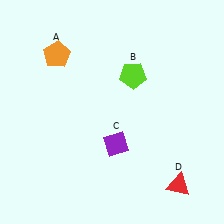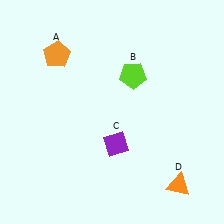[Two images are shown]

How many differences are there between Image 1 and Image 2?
There is 1 difference between the two images.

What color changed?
The triangle (D) changed from red in Image 1 to orange in Image 2.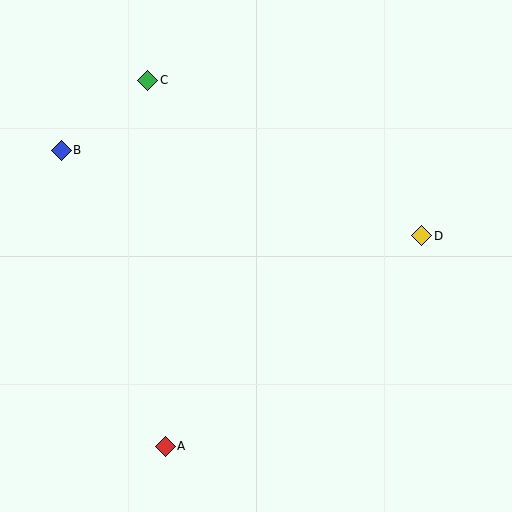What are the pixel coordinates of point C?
Point C is at (148, 80).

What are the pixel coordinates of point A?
Point A is at (165, 446).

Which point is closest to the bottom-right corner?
Point D is closest to the bottom-right corner.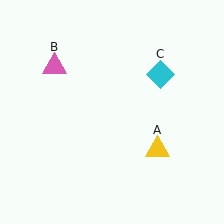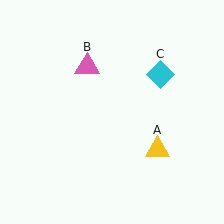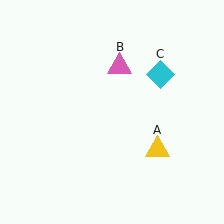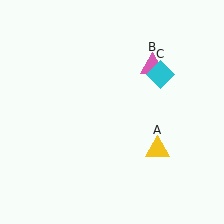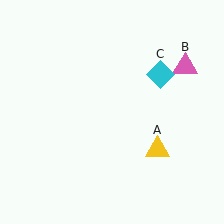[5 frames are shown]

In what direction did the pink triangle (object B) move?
The pink triangle (object B) moved right.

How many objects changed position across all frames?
1 object changed position: pink triangle (object B).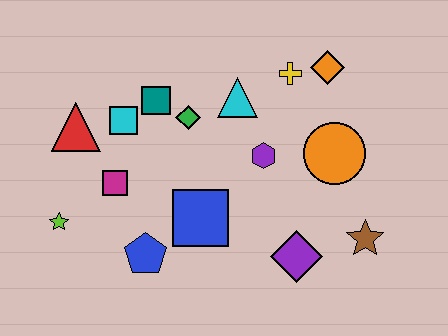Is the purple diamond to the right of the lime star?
Yes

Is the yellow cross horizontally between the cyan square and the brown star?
Yes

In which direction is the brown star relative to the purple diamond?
The brown star is to the right of the purple diamond.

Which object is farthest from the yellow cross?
The lime star is farthest from the yellow cross.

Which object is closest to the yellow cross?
The orange diamond is closest to the yellow cross.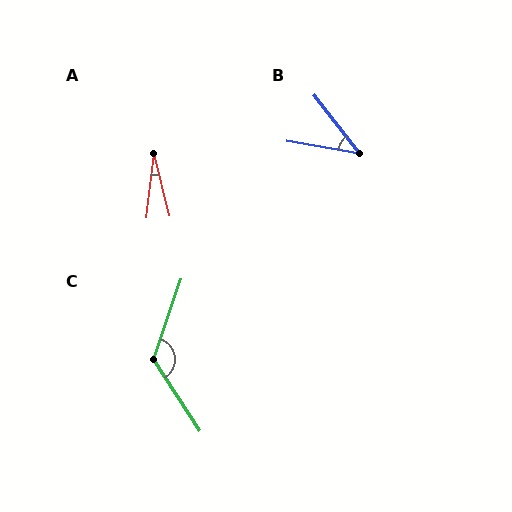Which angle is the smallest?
A, at approximately 21 degrees.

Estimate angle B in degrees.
Approximately 42 degrees.